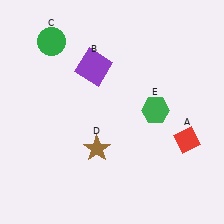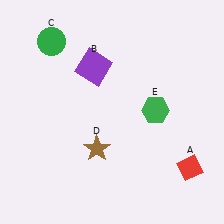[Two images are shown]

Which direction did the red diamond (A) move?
The red diamond (A) moved down.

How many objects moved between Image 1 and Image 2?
1 object moved between the two images.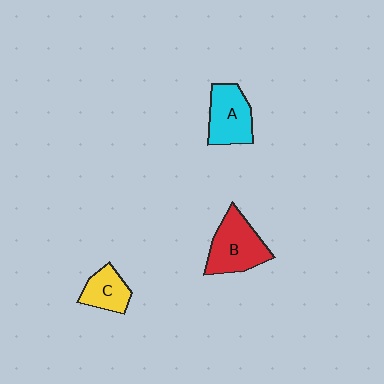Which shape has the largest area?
Shape B (red).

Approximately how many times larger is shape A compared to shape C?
Approximately 1.4 times.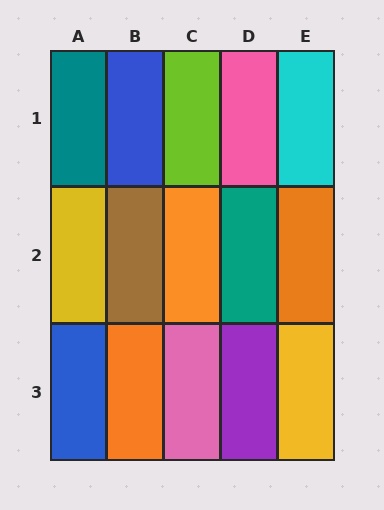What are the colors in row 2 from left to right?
Yellow, brown, orange, teal, orange.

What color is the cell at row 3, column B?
Orange.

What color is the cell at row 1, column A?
Teal.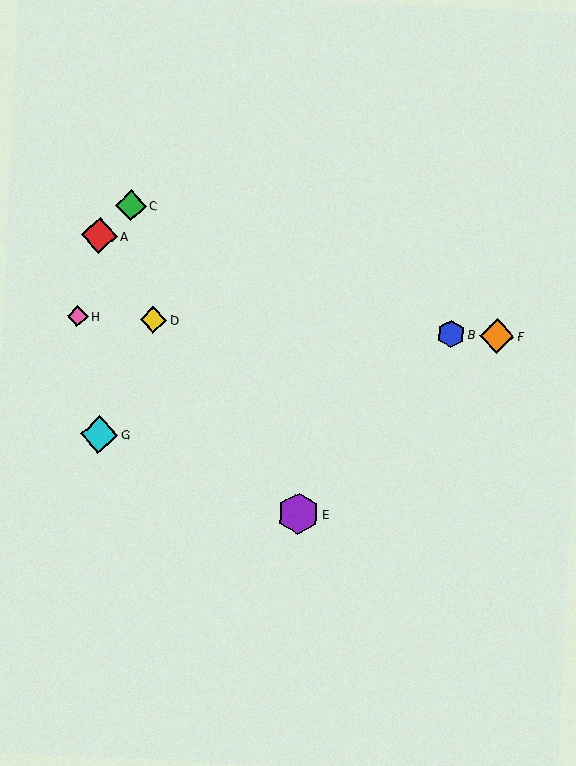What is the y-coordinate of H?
Object H is at y≈316.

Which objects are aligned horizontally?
Objects B, D, F, H are aligned horizontally.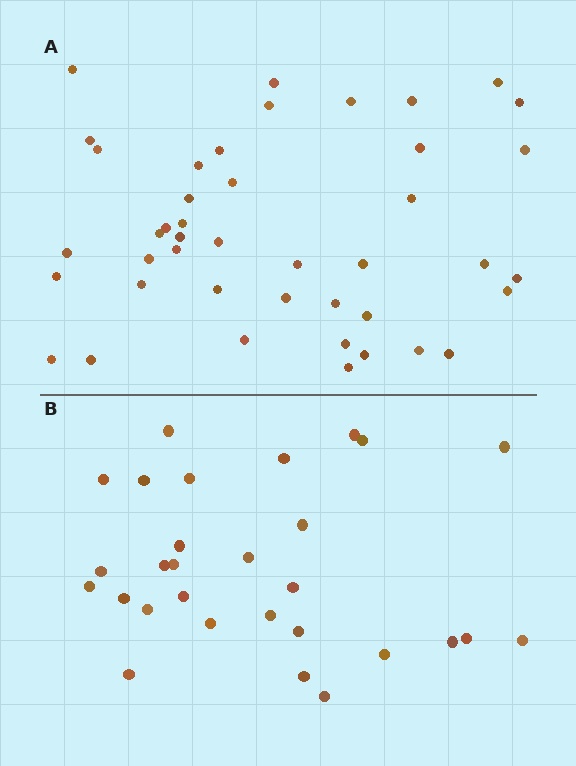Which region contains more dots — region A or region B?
Region A (the top region) has more dots.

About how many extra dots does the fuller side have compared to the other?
Region A has approximately 15 more dots than region B.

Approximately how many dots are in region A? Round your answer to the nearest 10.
About 40 dots. (The exact count is 43, which rounds to 40.)